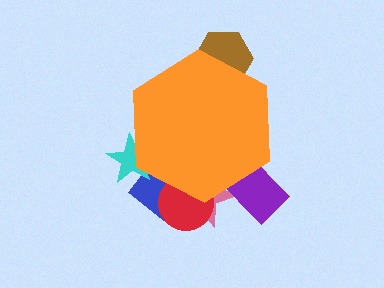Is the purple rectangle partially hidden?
Yes, the purple rectangle is partially hidden behind the orange hexagon.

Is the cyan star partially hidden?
Yes, the cyan star is partially hidden behind the orange hexagon.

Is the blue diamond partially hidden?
Yes, the blue diamond is partially hidden behind the orange hexagon.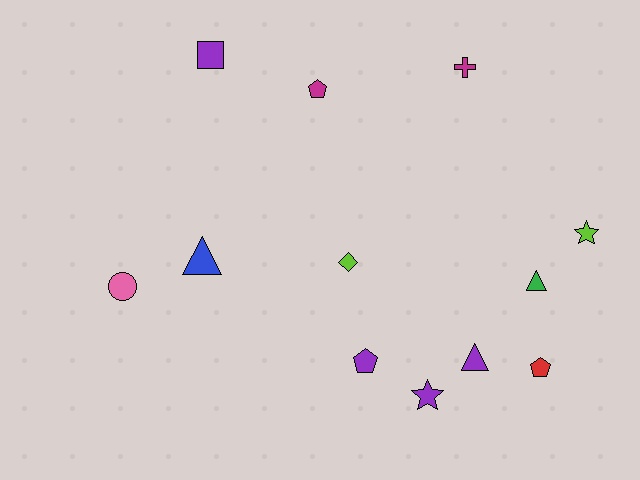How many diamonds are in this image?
There is 1 diamond.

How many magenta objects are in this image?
There are 2 magenta objects.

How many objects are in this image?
There are 12 objects.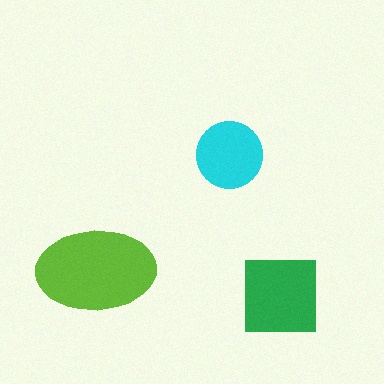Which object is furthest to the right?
The green square is rightmost.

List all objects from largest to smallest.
The lime ellipse, the green square, the cyan circle.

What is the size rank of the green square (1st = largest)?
2nd.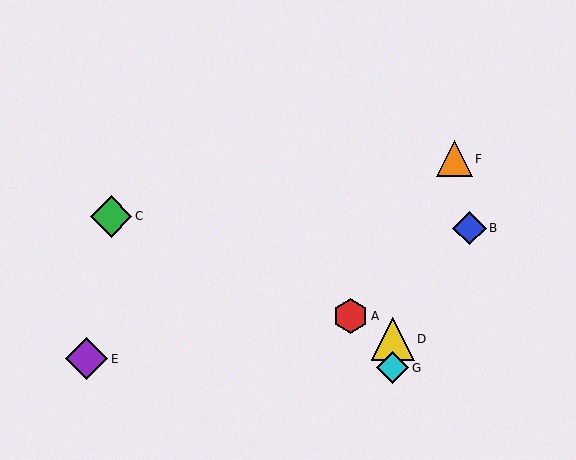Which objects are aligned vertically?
Objects D, G are aligned vertically.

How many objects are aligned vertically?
2 objects (D, G) are aligned vertically.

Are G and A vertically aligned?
No, G is at x≈393 and A is at x≈350.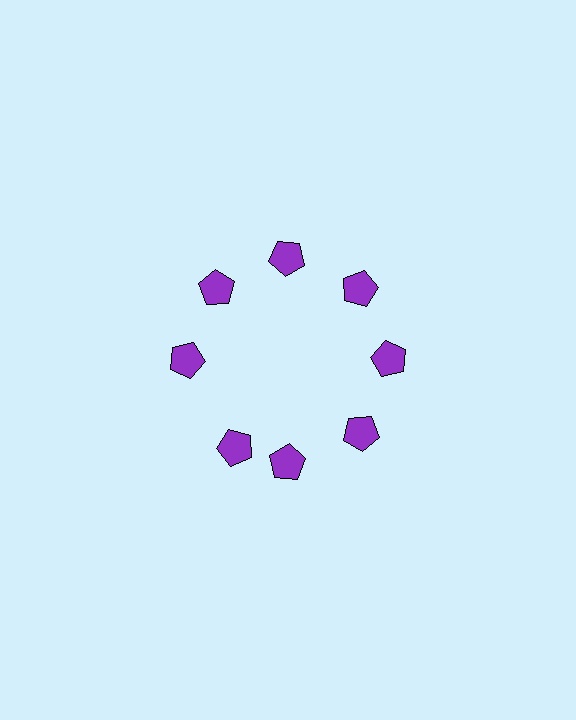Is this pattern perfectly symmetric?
No. The 8 purple pentagons are arranged in a ring, but one element near the 8 o'clock position is rotated out of alignment along the ring, breaking the 8-fold rotational symmetry.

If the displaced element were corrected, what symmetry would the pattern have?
It would have 8-fold rotational symmetry — the pattern would map onto itself every 45 degrees.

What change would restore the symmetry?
The symmetry would be restored by rotating it back into even spacing with its neighbors so that all 8 pentagons sit at equal angles and equal distance from the center.